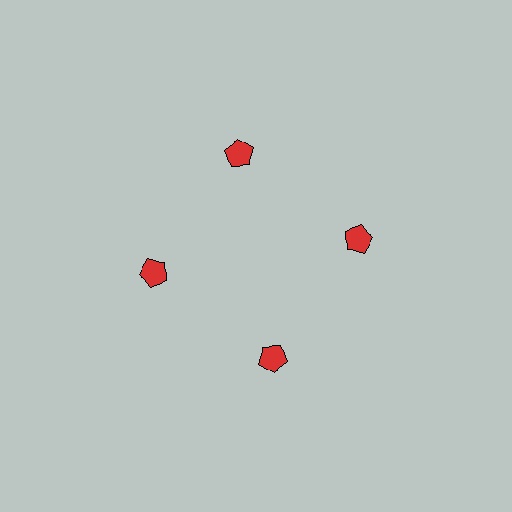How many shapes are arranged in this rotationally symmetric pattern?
There are 4 shapes, arranged in 4 groups of 1.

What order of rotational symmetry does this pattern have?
This pattern has 4-fold rotational symmetry.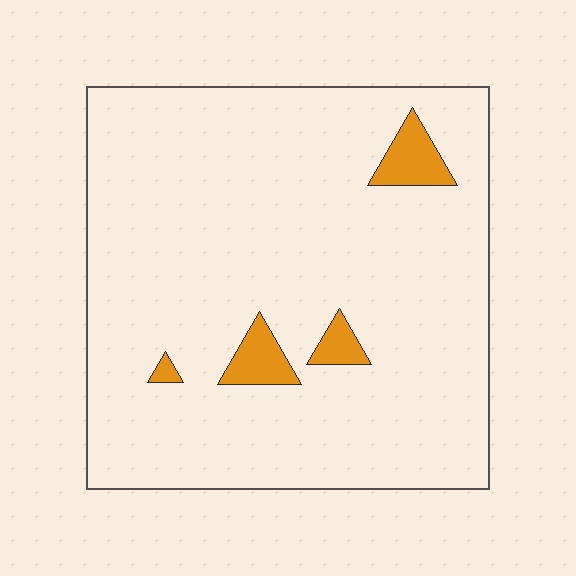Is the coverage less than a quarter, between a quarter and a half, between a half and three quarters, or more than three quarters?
Less than a quarter.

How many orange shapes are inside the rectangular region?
4.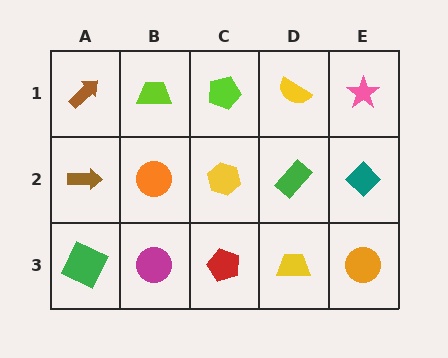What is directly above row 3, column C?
A yellow hexagon.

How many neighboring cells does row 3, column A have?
2.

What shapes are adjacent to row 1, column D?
A green rectangle (row 2, column D), a lime pentagon (row 1, column C), a pink star (row 1, column E).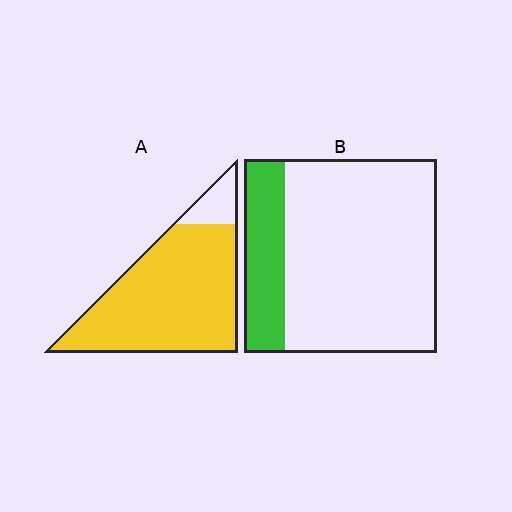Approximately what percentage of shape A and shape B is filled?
A is approximately 90% and B is approximately 20%.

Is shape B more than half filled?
No.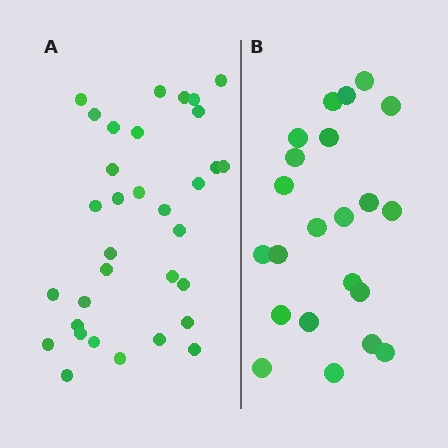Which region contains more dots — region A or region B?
Region A (the left region) has more dots.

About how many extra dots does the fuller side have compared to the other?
Region A has roughly 12 or so more dots than region B.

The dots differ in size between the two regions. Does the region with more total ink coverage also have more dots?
No. Region B has more total ink coverage because its dots are larger, but region A actually contains more individual dots. Total area can be misleading — the number of items is what matters here.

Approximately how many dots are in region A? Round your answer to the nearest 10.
About 30 dots. (The exact count is 33, which rounds to 30.)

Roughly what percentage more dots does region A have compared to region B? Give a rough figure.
About 50% more.